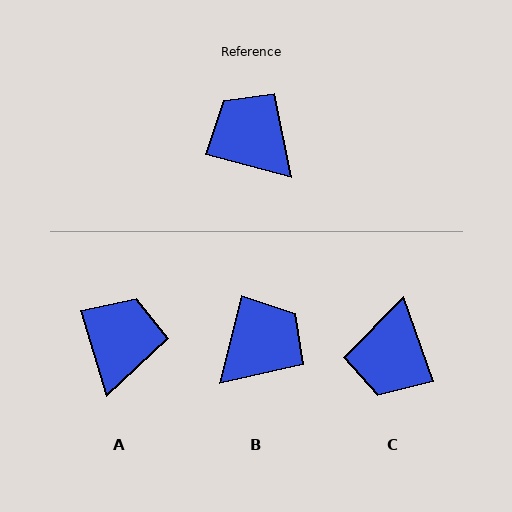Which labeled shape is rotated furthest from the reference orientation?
C, about 124 degrees away.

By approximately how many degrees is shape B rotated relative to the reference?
Approximately 89 degrees clockwise.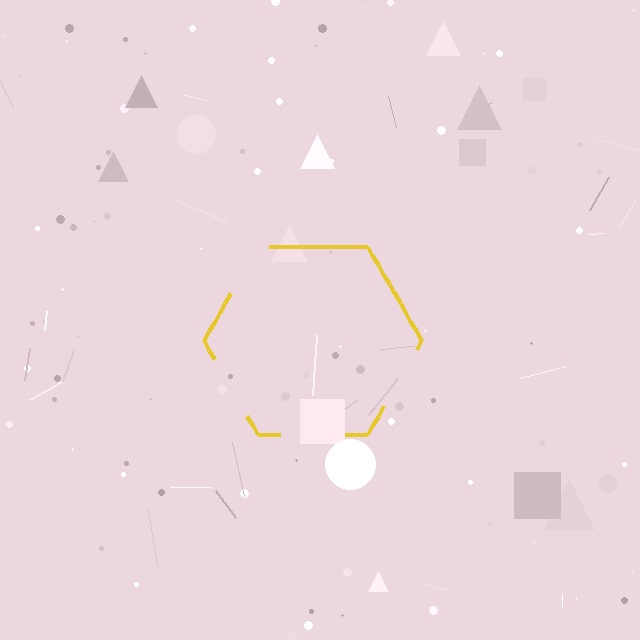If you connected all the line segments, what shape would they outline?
They would outline a hexagon.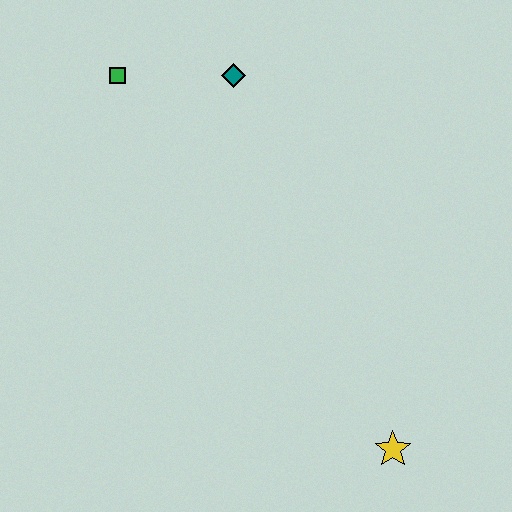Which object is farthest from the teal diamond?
The yellow star is farthest from the teal diamond.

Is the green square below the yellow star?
No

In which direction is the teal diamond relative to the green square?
The teal diamond is to the right of the green square.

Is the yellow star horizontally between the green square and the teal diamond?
No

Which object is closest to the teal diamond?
The green square is closest to the teal diamond.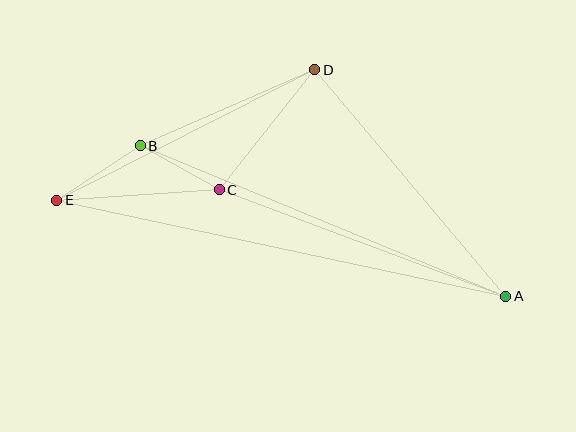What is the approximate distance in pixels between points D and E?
The distance between D and E is approximately 289 pixels.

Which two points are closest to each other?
Points B and C are closest to each other.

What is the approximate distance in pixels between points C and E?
The distance between C and E is approximately 162 pixels.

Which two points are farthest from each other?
Points A and E are farthest from each other.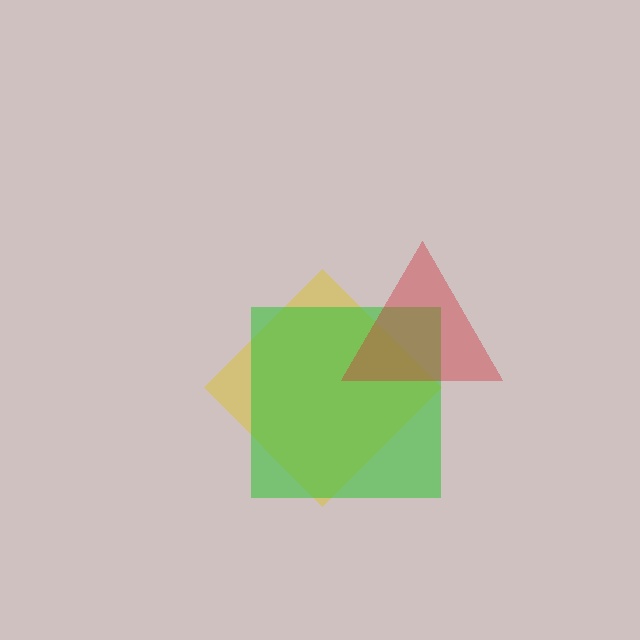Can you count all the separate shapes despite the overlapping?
Yes, there are 3 separate shapes.